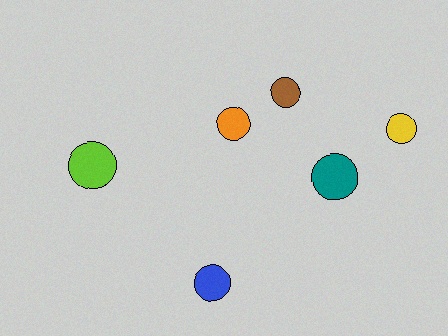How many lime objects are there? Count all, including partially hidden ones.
There is 1 lime object.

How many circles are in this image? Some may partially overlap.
There are 6 circles.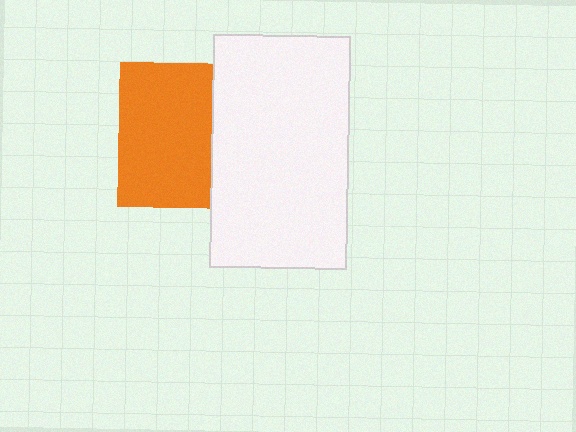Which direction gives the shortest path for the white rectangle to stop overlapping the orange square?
Moving right gives the shortest separation.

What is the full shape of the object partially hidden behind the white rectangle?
The partially hidden object is an orange square.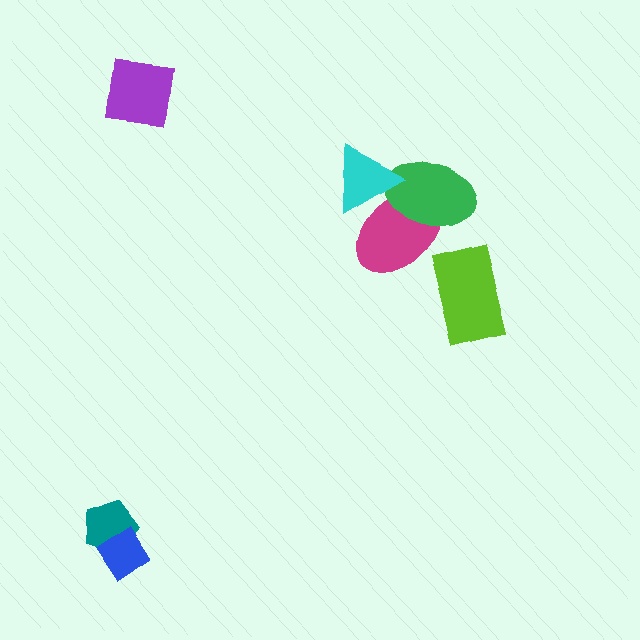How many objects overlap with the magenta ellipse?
2 objects overlap with the magenta ellipse.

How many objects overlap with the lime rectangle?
0 objects overlap with the lime rectangle.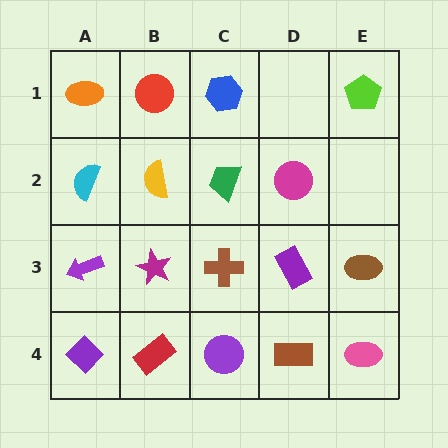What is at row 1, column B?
A red circle.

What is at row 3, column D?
A purple rectangle.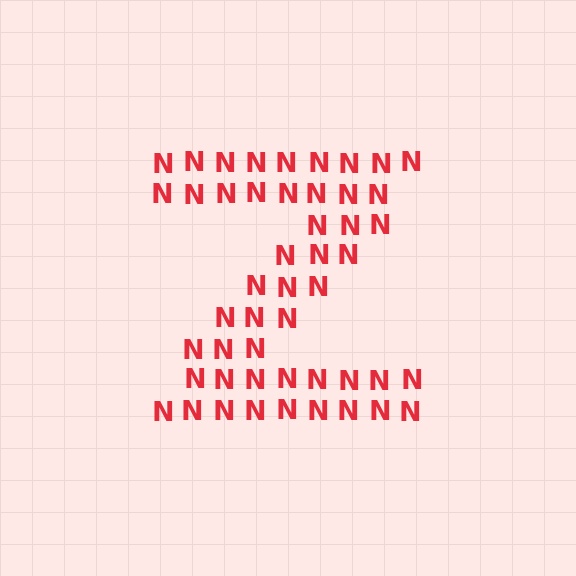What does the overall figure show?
The overall figure shows the letter Z.